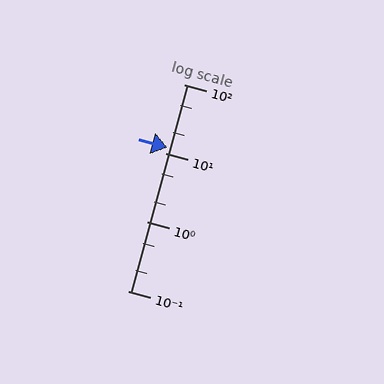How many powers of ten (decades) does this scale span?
The scale spans 3 decades, from 0.1 to 100.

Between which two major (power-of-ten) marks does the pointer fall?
The pointer is between 10 and 100.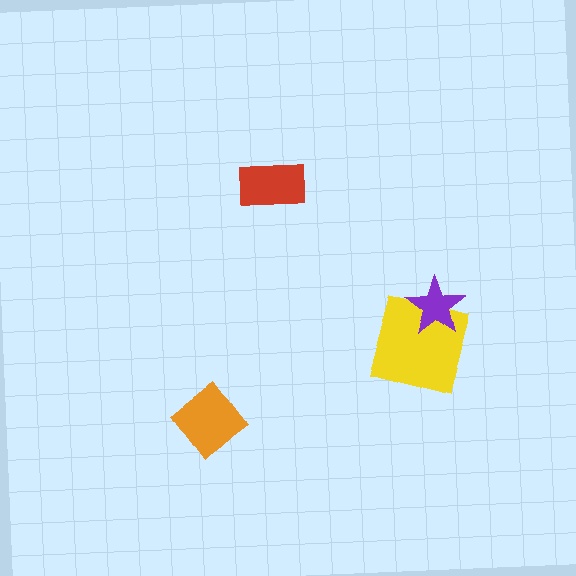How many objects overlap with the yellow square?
1 object overlaps with the yellow square.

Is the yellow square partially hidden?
Yes, it is partially covered by another shape.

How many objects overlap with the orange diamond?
0 objects overlap with the orange diamond.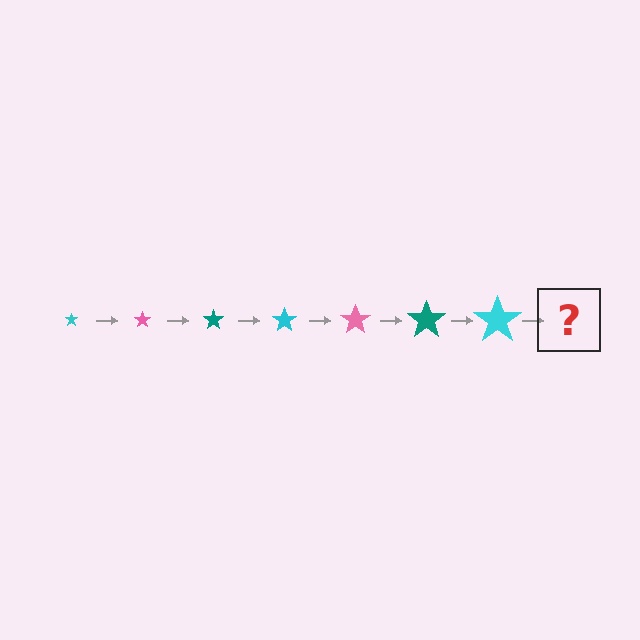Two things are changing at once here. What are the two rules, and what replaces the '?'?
The two rules are that the star grows larger each step and the color cycles through cyan, pink, and teal. The '?' should be a pink star, larger than the previous one.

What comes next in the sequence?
The next element should be a pink star, larger than the previous one.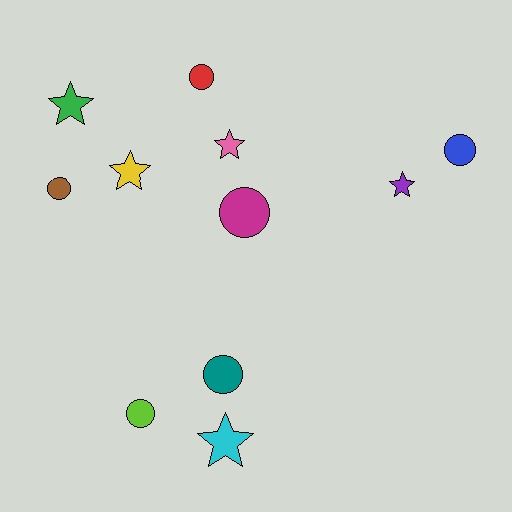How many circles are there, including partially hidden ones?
There are 6 circles.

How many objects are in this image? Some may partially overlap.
There are 11 objects.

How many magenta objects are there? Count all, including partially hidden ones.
There is 1 magenta object.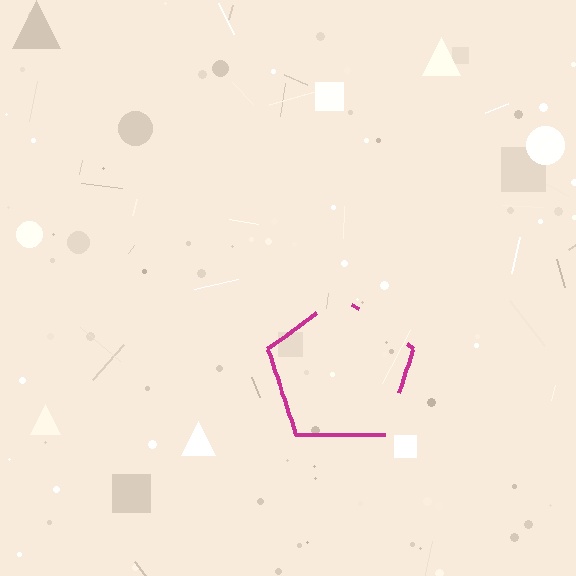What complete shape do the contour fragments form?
The contour fragments form a pentagon.